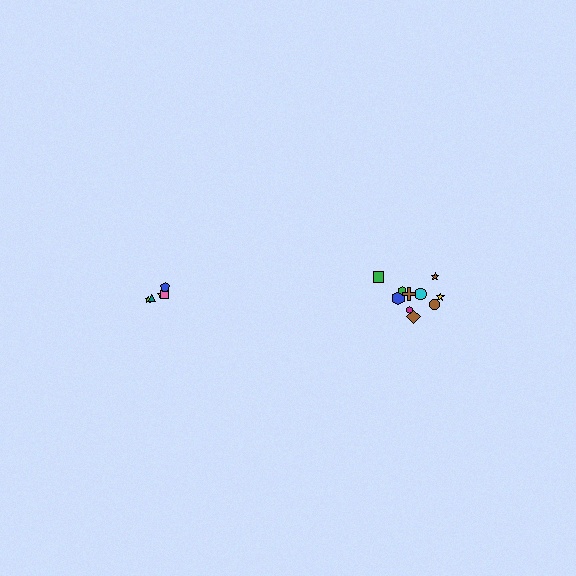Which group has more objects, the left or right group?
The right group.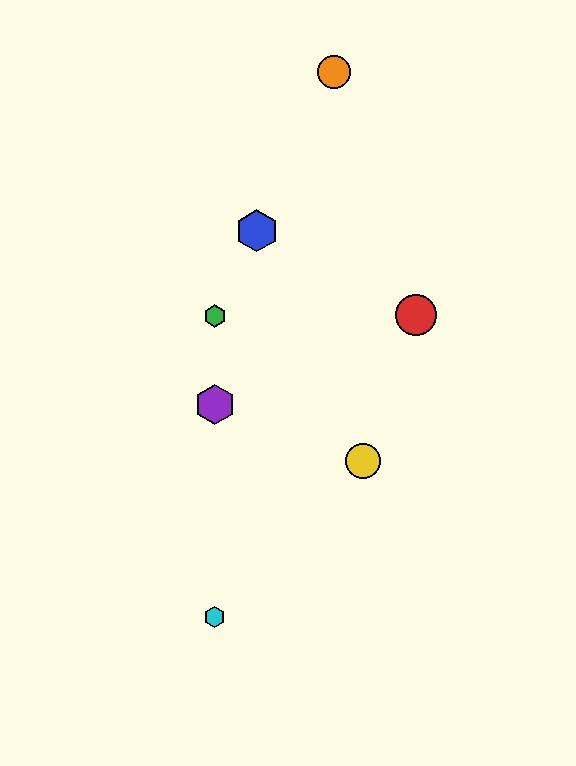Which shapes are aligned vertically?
The green hexagon, the purple hexagon, the cyan hexagon are aligned vertically.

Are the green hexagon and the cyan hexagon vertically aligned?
Yes, both are at x≈215.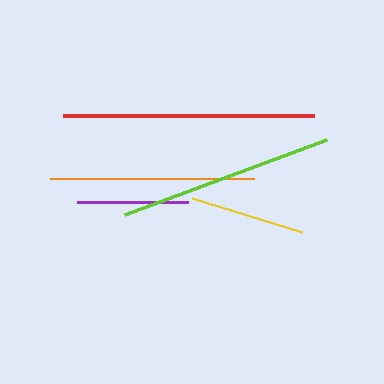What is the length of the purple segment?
The purple segment is approximately 111 pixels long.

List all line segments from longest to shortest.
From longest to shortest: red, lime, orange, yellow, purple.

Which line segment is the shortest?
The purple line is the shortest at approximately 111 pixels.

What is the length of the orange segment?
The orange segment is approximately 204 pixels long.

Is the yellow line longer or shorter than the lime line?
The lime line is longer than the yellow line.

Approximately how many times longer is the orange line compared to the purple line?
The orange line is approximately 1.8 times the length of the purple line.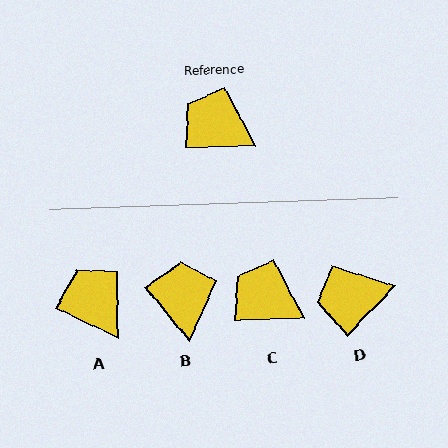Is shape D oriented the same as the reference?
No, it is off by about 45 degrees.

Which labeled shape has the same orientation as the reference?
C.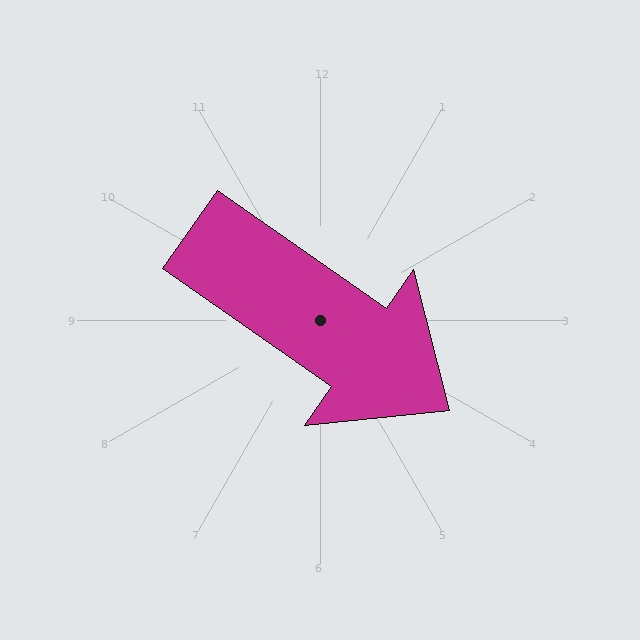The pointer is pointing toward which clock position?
Roughly 4 o'clock.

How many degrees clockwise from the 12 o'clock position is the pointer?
Approximately 125 degrees.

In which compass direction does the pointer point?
Southeast.